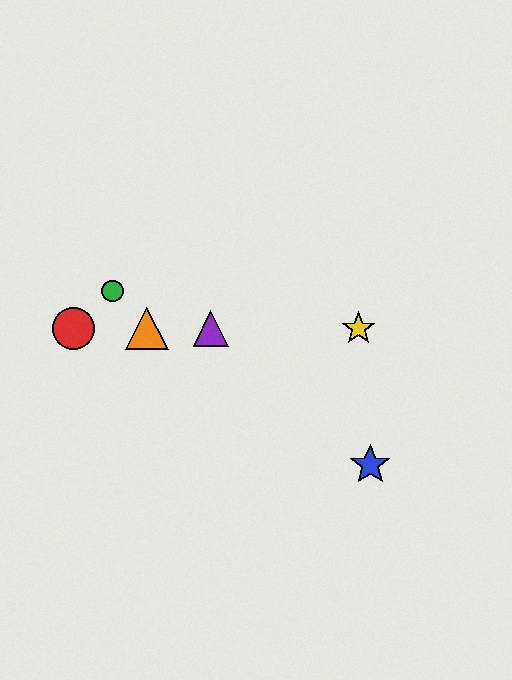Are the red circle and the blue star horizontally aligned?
No, the red circle is at y≈328 and the blue star is at y≈465.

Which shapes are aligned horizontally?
The red circle, the yellow star, the purple triangle, the orange triangle are aligned horizontally.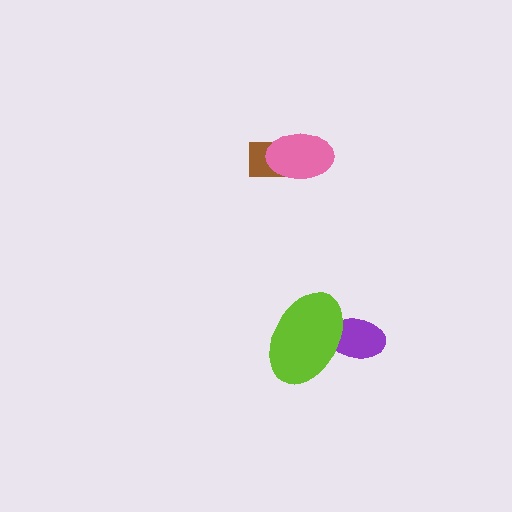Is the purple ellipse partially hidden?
Yes, it is partially covered by another shape.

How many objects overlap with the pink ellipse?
1 object overlaps with the pink ellipse.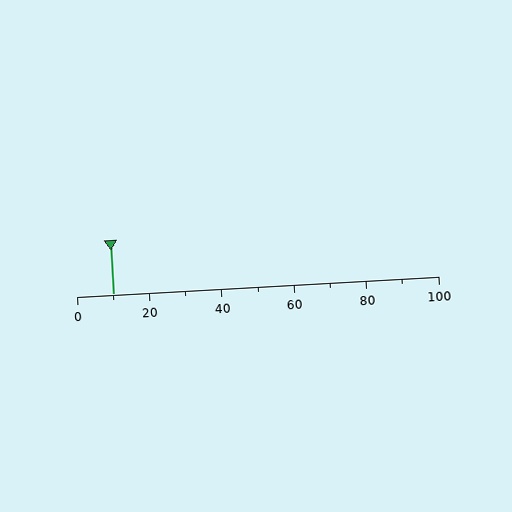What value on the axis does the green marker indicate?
The marker indicates approximately 10.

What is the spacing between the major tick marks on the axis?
The major ticks are spaced 20 apart.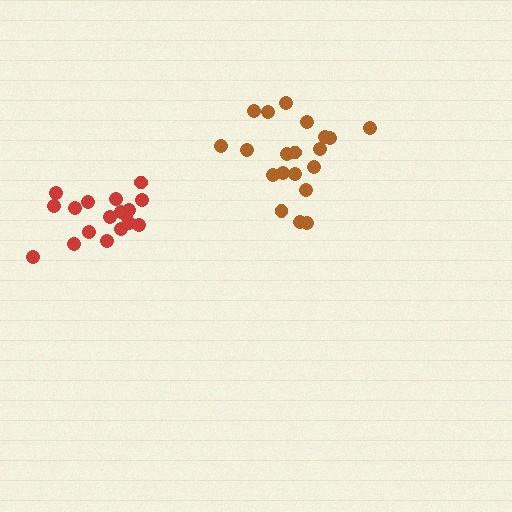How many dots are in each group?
Group 1: 20 dots, Group 2: 18 dots (38 total).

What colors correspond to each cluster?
The clusters are colored: brown, red.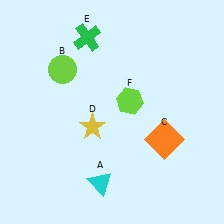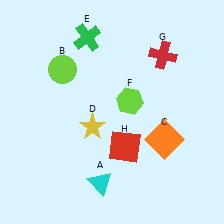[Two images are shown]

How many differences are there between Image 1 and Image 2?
There are 2 differences between the two images.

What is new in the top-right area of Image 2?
A red cross (G) was added in the top-right area of Image 2.